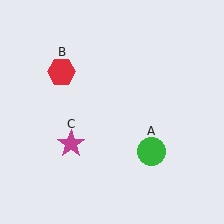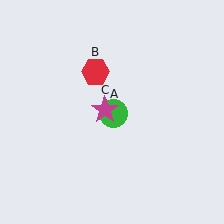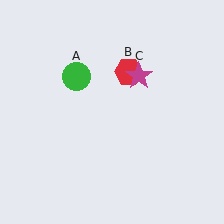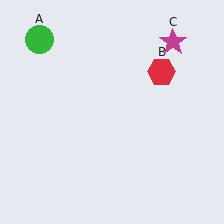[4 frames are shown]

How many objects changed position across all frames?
3 objects changed position: green circle (object A), red hexagon (object B), magenta star (object C).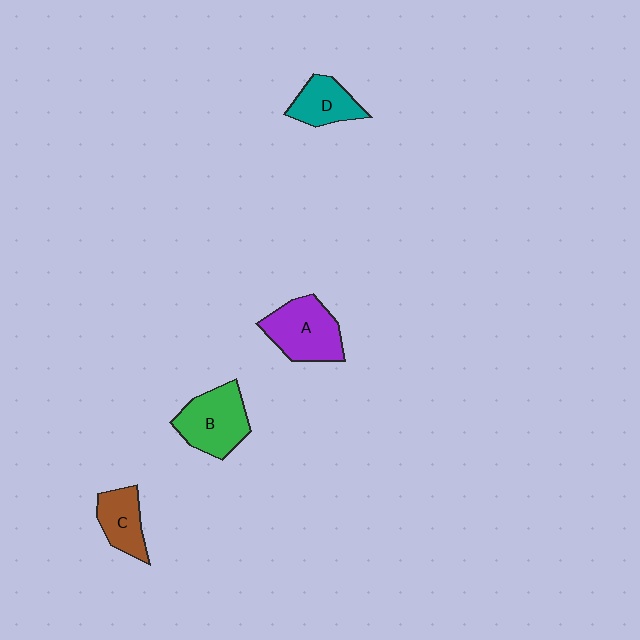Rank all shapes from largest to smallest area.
From largest to smallest: A (purple), B (green), D (teal), C (brown).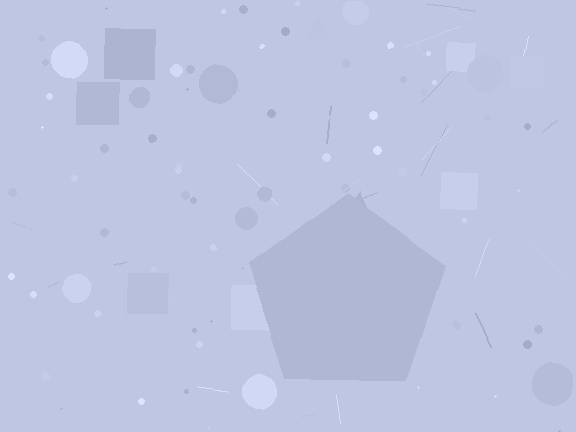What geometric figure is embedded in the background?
A pentagon is embedded in the background.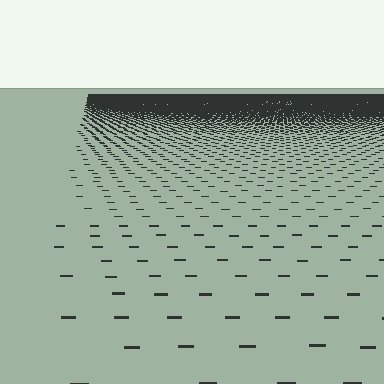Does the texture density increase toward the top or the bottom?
Density increases toward the top.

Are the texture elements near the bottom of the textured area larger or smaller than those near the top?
Larger. Near the bottom, elements are closer to the viewer and appear at a bigger on-screen size.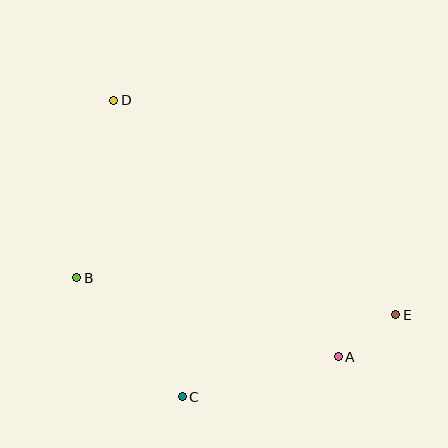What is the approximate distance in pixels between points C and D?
The distance between C and D is approximately 304 pixels.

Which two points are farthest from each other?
Points D and E are farthest from each other.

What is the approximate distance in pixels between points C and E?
The distance between C and E is approximately 229 pixels.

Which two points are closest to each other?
Points A and E are closest to each other.